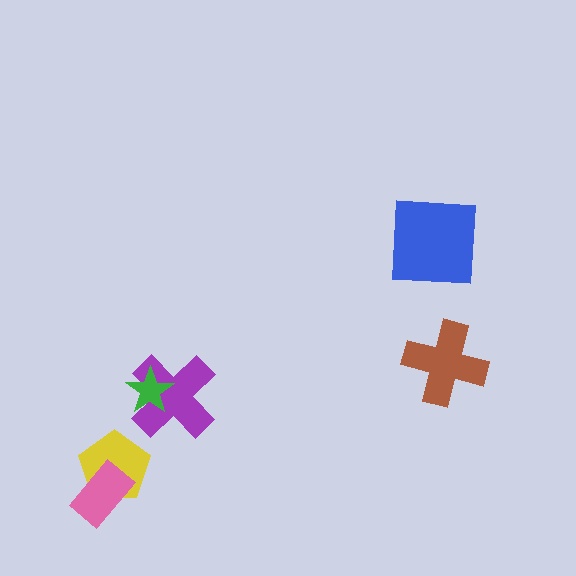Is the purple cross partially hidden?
Yes, it is partially covered by another shape.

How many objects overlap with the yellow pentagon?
1 object overlaps with the yellow pentagon.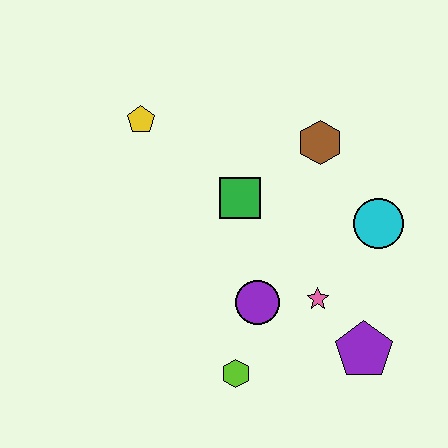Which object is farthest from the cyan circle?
The yellow pentagon is farthest from the cyan circle.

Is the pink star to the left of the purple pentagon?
Yes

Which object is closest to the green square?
The brown hexagon is closest to the green square.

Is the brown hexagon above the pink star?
Yes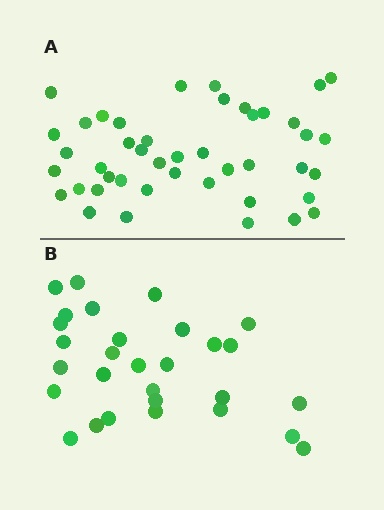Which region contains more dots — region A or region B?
Region A (the top region) has more dots.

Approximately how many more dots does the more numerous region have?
Region A has approximately 15 more dots than region B.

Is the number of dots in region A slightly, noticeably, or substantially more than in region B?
Region A has substantially more. The ratio is roughly 1.5 to 1.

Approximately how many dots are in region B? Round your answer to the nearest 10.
About 30 dots. (The exact count is 29, which rounds to 30.)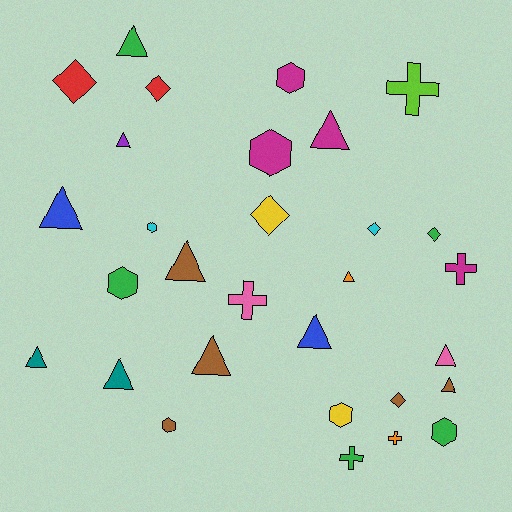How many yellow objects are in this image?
There are 2 yellow objects.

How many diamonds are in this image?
There are 6 diamonds.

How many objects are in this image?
There are 30 objects.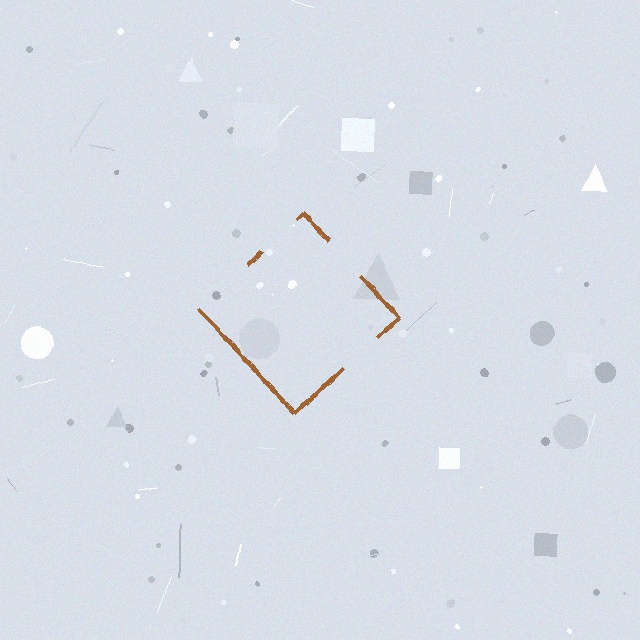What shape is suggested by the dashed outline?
The dashed outline suggests a diamond.